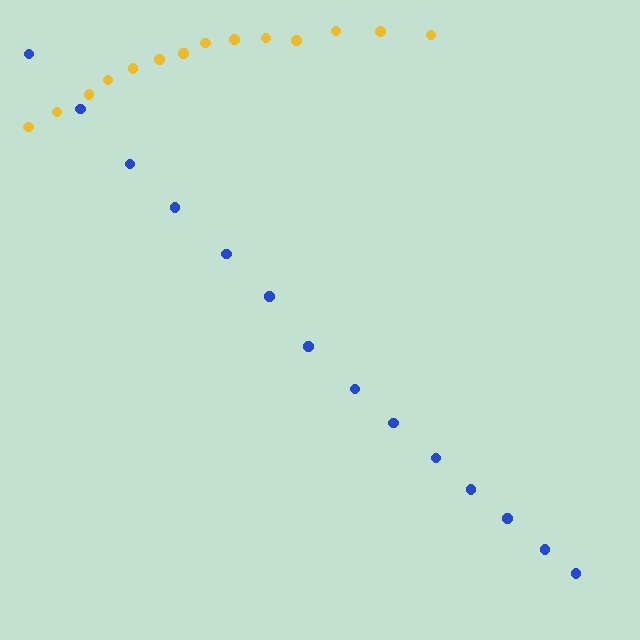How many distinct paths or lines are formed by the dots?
There are 2 distinct paths.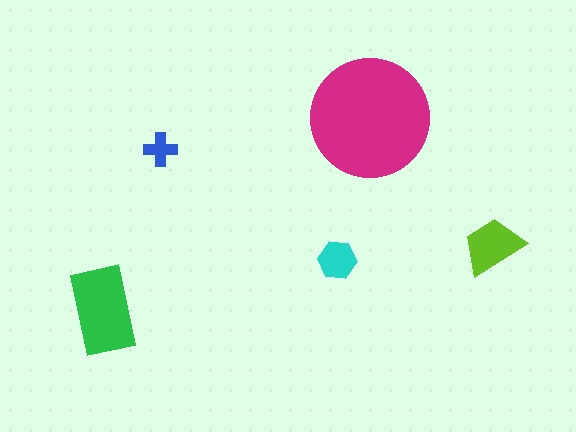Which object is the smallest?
The blue cross.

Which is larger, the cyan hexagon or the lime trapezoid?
The lime trapezoid.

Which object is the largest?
The magenta circle.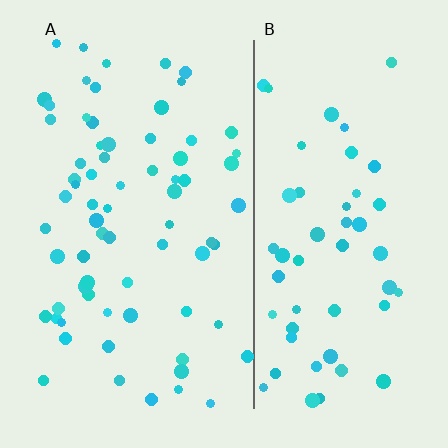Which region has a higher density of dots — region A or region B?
A (the left).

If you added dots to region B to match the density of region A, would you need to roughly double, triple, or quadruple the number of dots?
Approximately double.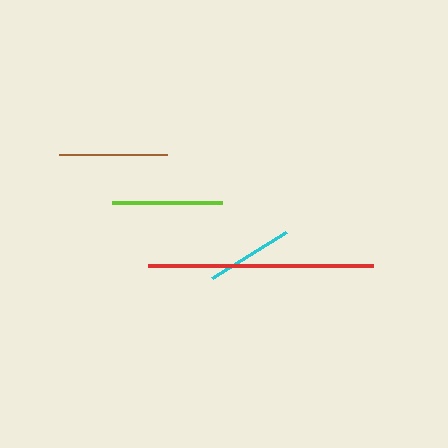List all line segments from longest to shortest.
From longest to shortest: red, lime, brown, cyan.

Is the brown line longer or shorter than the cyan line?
The brown line is longer than the cyan line.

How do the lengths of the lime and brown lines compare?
The lime and brown lines are approximately the same length.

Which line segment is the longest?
The red line is the longest at approximately 225 pixels.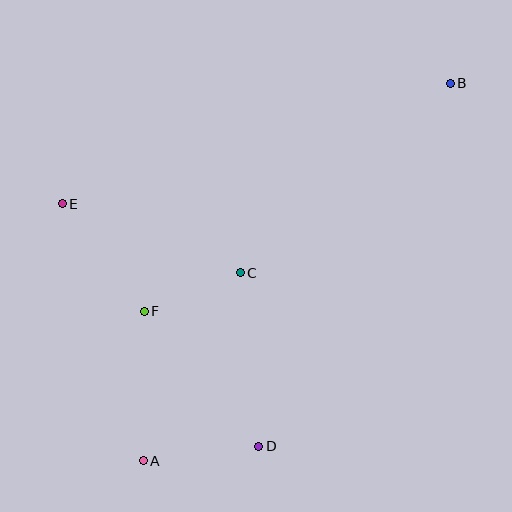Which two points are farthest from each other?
Points A and B are farthest from each other.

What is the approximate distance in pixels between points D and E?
The distance between D and E is approximately 312 pixels.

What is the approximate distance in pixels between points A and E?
The distance between A and E is approximately 269 pixels.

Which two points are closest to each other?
Points C and F are closest to each other.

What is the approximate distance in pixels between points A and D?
The distance between A and D is approximately 116 pixels.